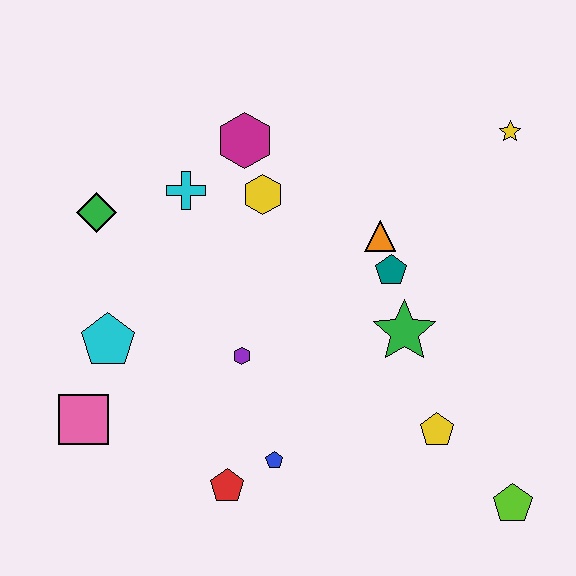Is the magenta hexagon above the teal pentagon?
Yes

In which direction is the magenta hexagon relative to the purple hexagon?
The magenta hexagon is above the purple hexagon.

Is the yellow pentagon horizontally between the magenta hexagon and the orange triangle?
No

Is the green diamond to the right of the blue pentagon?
No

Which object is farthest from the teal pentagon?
The pink square is farthest from the teal pentagon.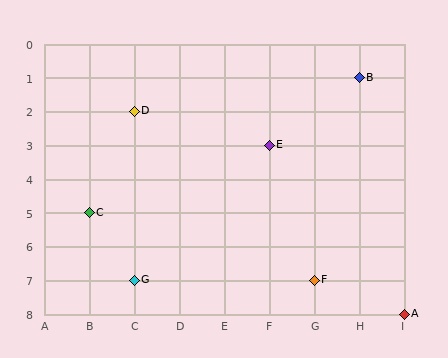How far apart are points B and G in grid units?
Points B and G are 5 columns and 6 rows apart (about 7.8 grid units diagonally).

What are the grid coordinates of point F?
Point F is at grid coordinates (G, 7).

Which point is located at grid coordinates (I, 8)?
Point A is at (I, 8).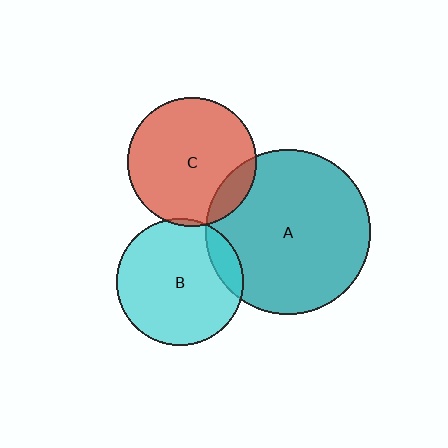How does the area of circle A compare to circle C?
Approximately 1.6 times.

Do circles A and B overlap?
Yes.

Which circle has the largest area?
Circle A (teal).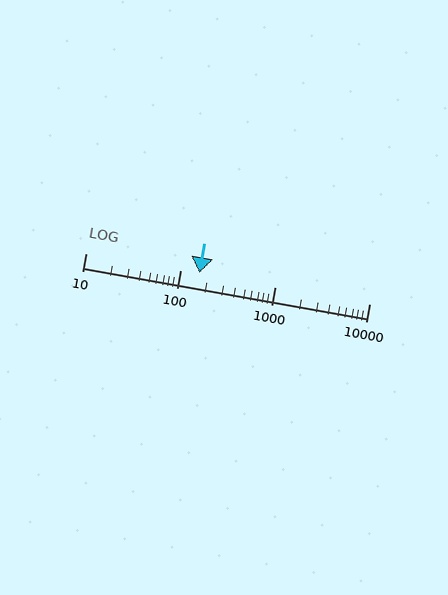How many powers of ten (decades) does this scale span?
The scale spans 3 decades, from 10 to 10000.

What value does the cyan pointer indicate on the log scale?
The pointer indicates approximately 160.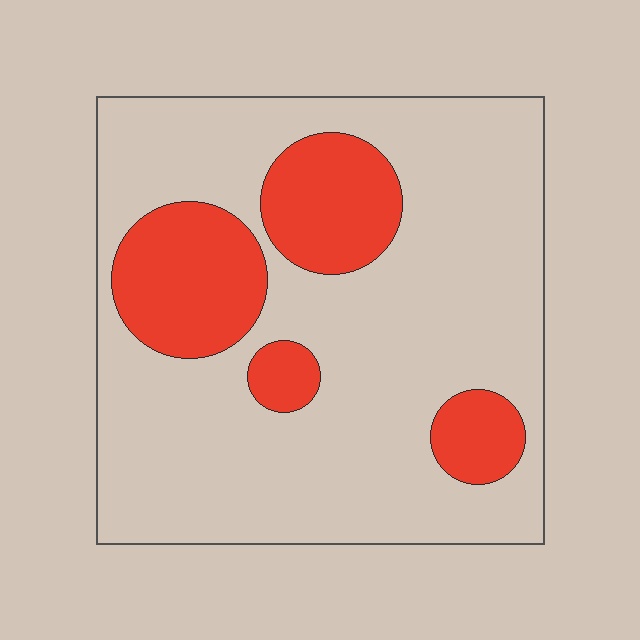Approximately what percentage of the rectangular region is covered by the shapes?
Approximately 25%.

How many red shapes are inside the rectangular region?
4.